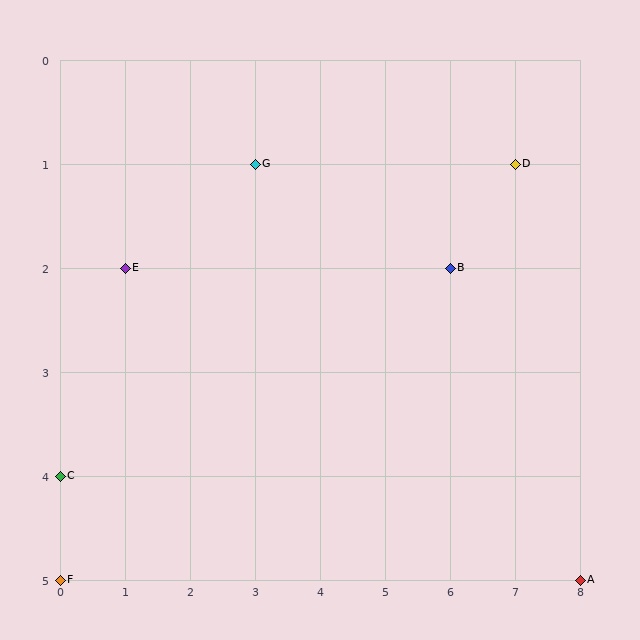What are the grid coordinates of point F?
Point F is at grid coordinates (0, 5).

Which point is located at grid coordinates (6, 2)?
Point B is at (6, 2).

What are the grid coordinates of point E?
Point E is at grid coordinates (1, 2).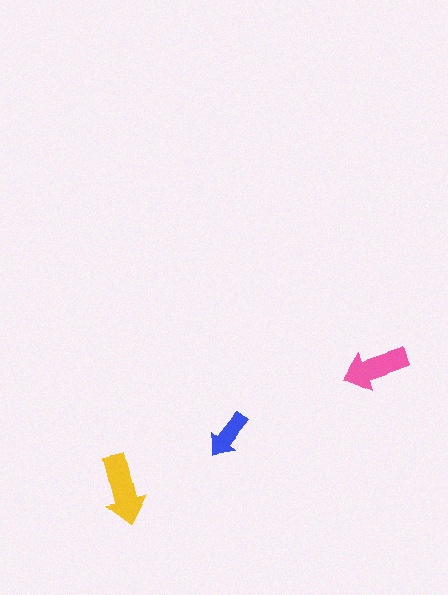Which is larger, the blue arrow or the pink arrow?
The pink one.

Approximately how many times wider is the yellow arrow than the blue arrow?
About 1.5 times wider.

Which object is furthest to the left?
The yellow arrow is leftmost.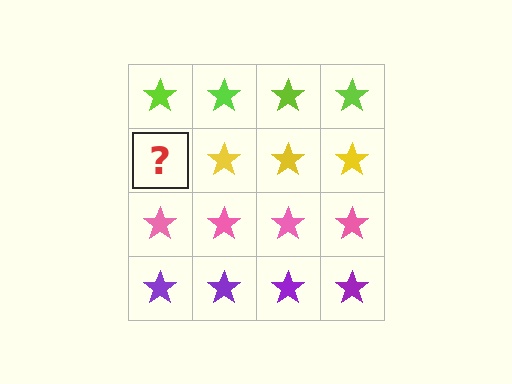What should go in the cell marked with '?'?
The missing cell should contain a yellow star.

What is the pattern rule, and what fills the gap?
The rule is that each row has a consistent color. The gap should be filled with a yellow star.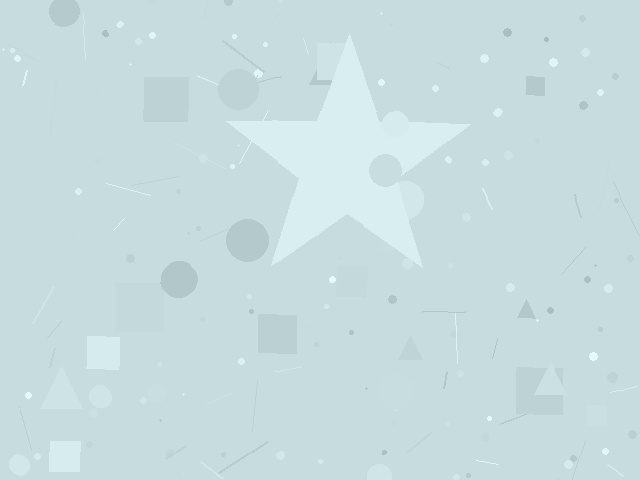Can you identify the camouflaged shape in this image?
The camouflaged shape is a star.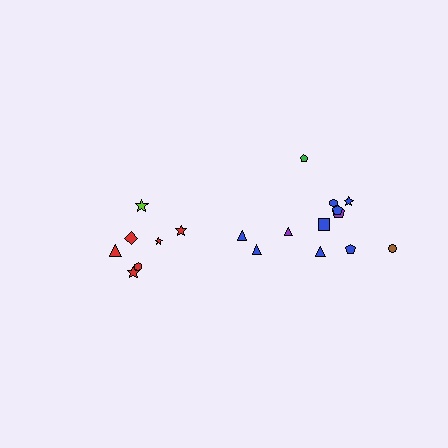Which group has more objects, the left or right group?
The right group.